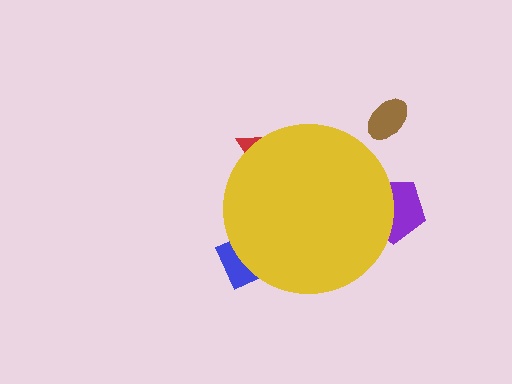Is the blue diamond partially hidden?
Yes, the blue diamond is partially hidden behind the yellow circle.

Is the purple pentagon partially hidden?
Yes, the purple pentagon is partially hidden behind the yellow circle.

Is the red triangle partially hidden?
Yes, the red triangle is partially hidden behind the yellow circle.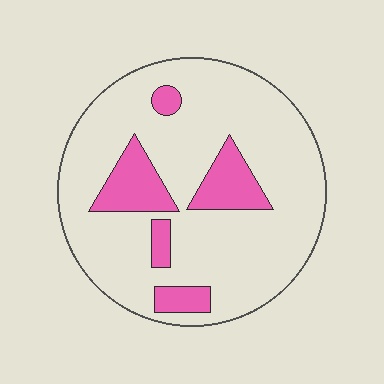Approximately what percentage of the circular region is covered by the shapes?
Approximately 20%.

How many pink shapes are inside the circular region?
5.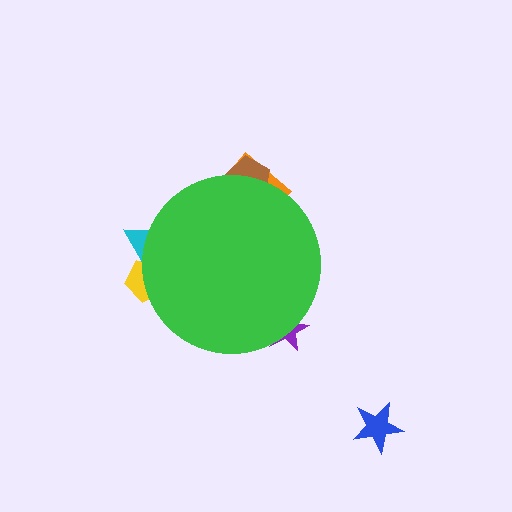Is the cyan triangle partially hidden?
Yes, the cyan triangle is partially hidden behind the green circle.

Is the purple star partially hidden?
Yes, the purple star is partially hidden behind the green circle.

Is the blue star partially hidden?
No, the blue star is fully visible.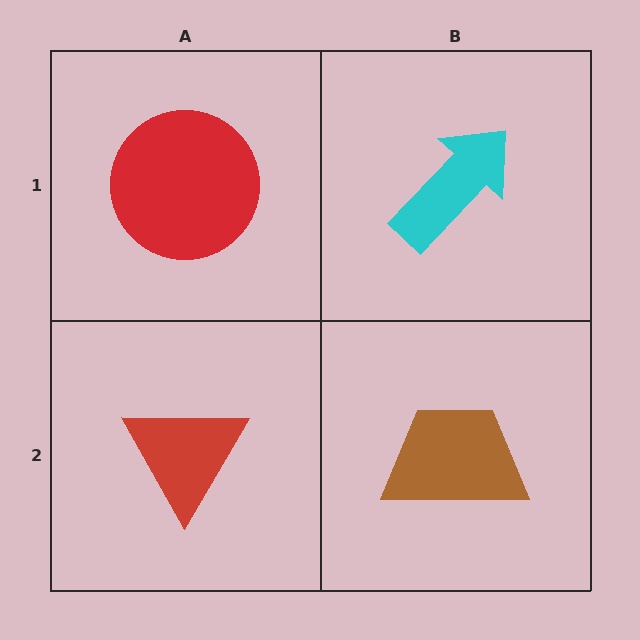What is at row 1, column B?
A cyan arrow.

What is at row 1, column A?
A red circle.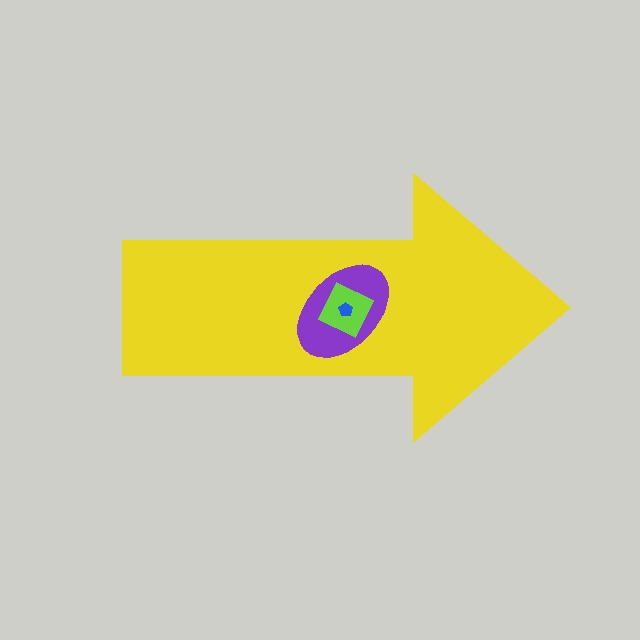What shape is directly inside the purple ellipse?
The lime diamond.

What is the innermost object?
The blue pentagon.